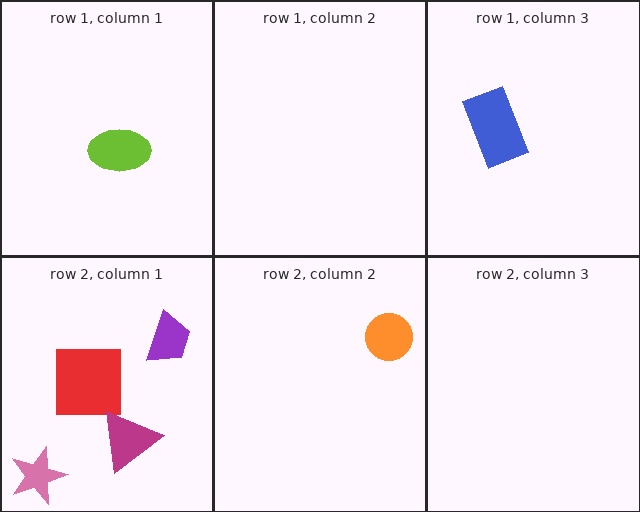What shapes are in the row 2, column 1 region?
The red square, the pink star, the purple trapezoid, the magenta triangle.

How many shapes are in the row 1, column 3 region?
1.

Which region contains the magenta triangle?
The row 2, column 1 region.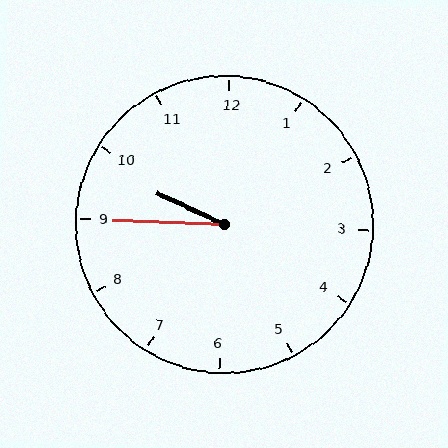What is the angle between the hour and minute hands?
Approximately 22 degrees.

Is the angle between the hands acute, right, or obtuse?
It is acute.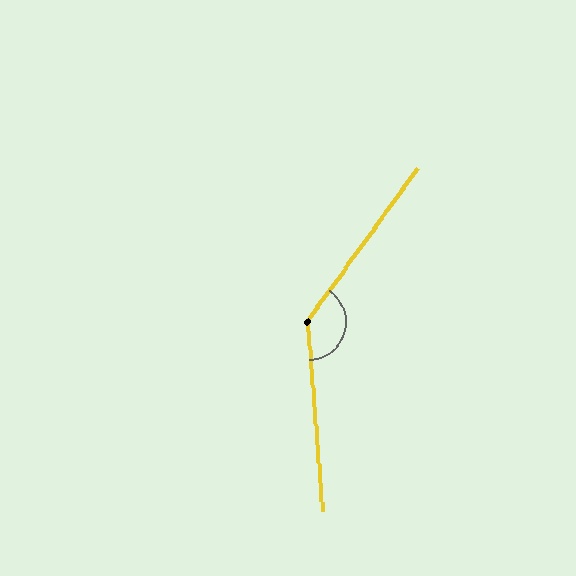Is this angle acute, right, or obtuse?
It is obtuse.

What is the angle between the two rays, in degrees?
Approximately 140 degrees.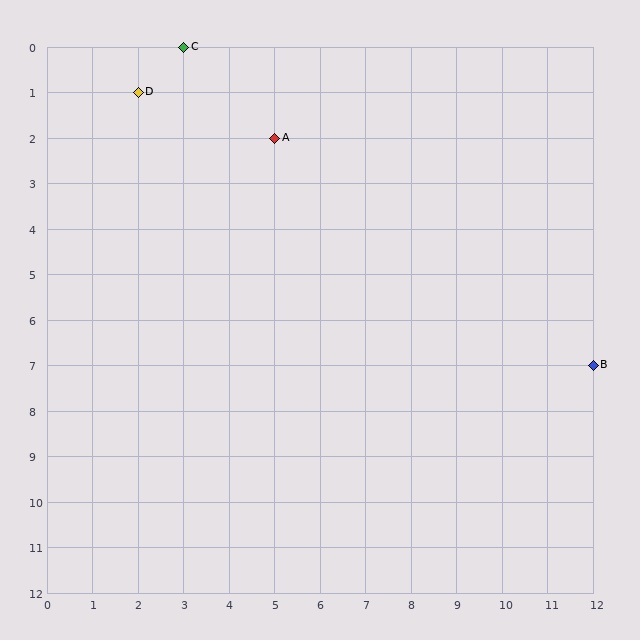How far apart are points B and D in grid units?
Points B and D are 10 columns and 6 rows apart (about 11.7 grid units diagonally).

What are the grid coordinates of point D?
Point D is at grid coordinates (2, 1).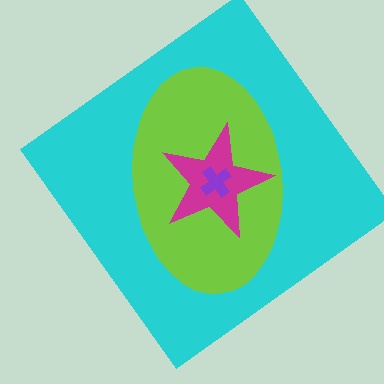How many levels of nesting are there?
4.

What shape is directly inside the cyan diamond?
The lime ellipse.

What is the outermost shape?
The cyan diamond.